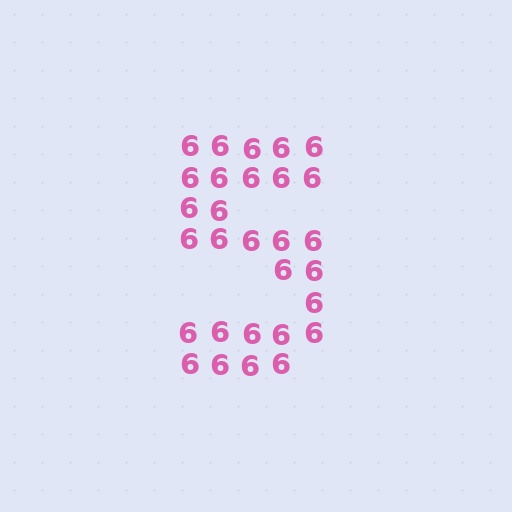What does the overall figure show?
The overall figure shows the digit 5.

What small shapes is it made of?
It is made of small digit 6's.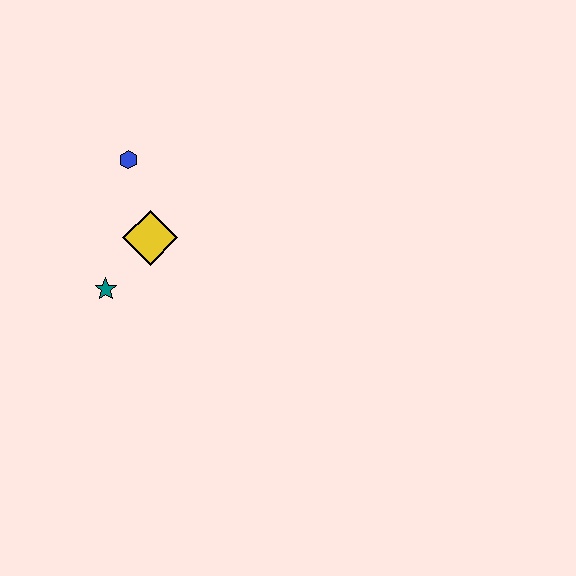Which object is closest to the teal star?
The yellow diamond is closest to the teal star.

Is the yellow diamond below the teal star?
No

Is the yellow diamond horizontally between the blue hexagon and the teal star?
No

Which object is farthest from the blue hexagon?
The teal star is farthest from the blue hexagon.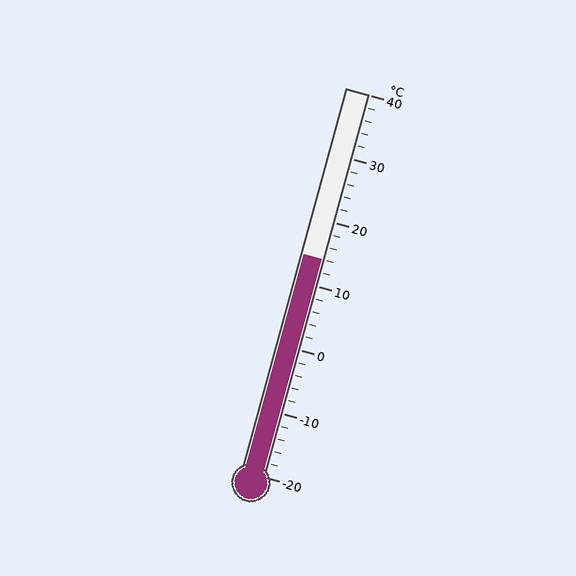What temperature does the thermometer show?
The thermometer shows approximately 14°C.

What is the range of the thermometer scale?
The thermometer scale ranges from -20°C to 40°C.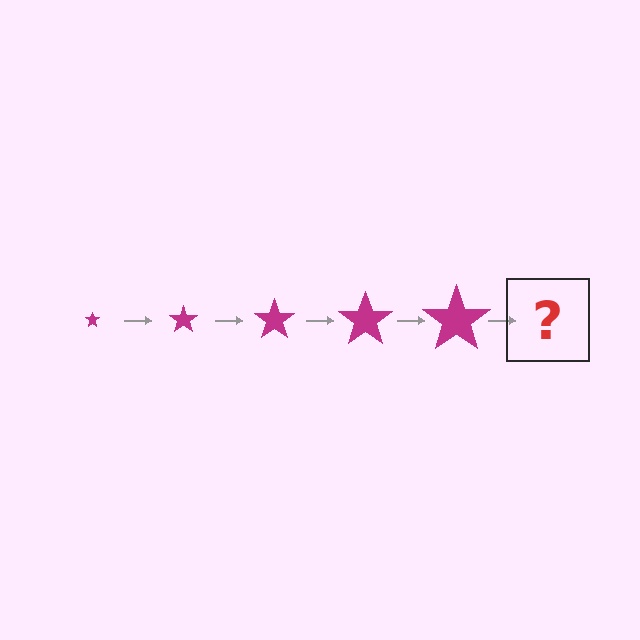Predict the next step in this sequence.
The next step is a magenta star, larger than the previous one.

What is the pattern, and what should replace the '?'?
The pattern is that the star gets progressively larger each step. The '?' should be a magenta star, larger than the previous one.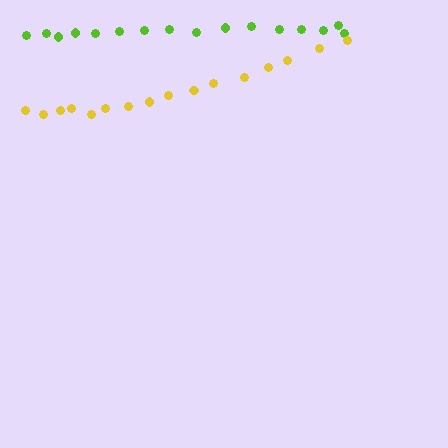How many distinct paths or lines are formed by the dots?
There are 2 distinct paths.